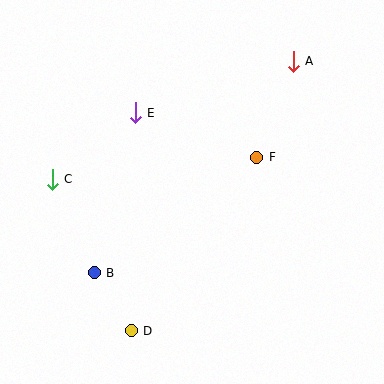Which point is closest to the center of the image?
Point F at (257, 157) is closest to the center.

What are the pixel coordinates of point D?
Point D is at (131, 331).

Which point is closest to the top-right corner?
Point A is closest to the top-right corner.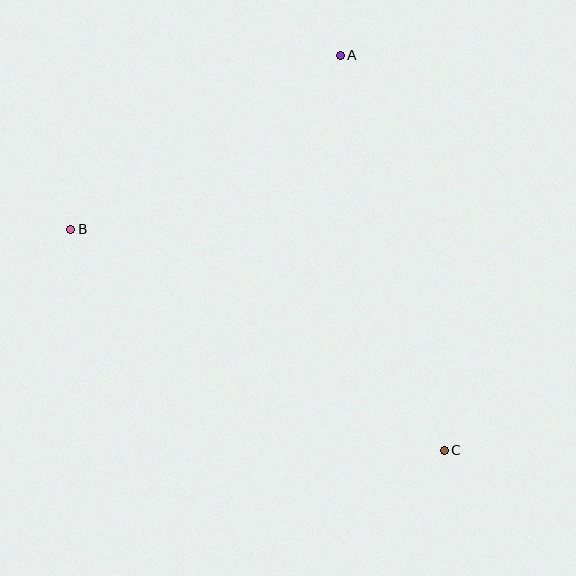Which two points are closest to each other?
Points A and B are closest to each other.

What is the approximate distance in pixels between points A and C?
The distance between A and C is approximately 408 pixels.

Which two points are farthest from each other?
Points B and C are farthest from each other.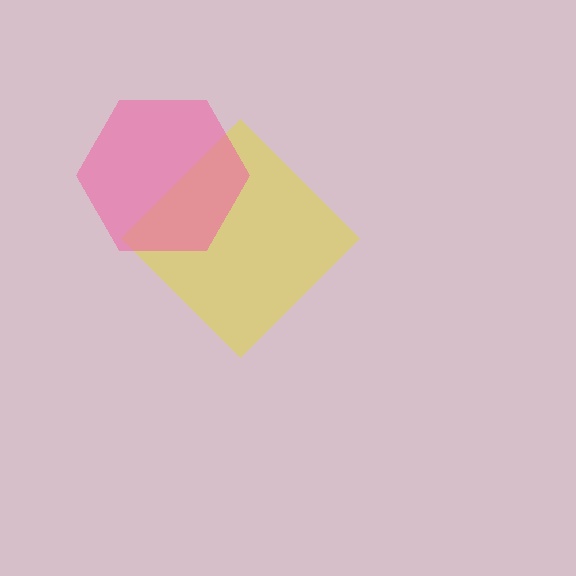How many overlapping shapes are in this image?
There are 2 overlapping shapes in the image.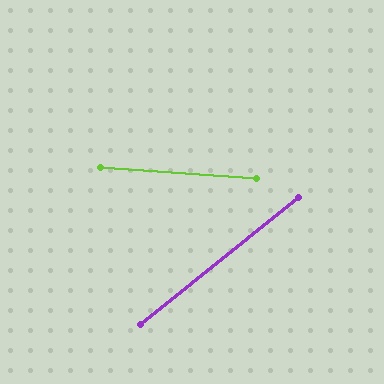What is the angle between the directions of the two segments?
Approximately 43 degrees.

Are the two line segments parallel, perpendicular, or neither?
Neither parallel nor perpendicular — they differ by about 43°.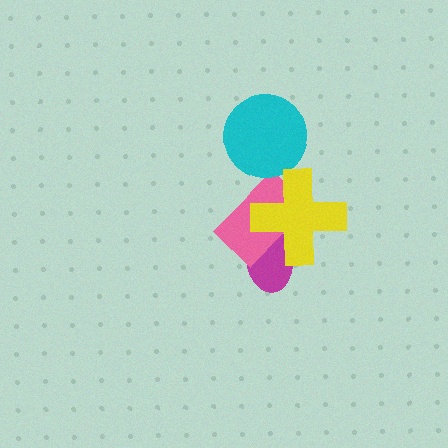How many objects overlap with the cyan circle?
0 objects overlap with the cyan circle.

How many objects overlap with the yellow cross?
2 objects overlap with the yellow cross.